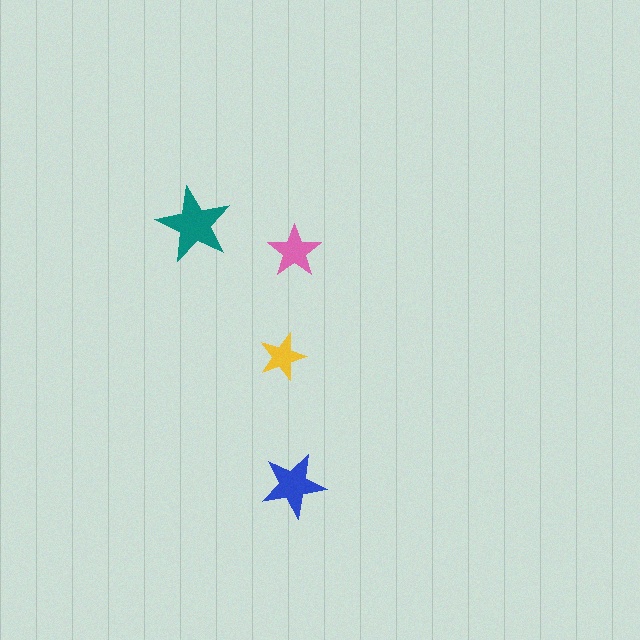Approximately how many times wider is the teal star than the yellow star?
About 1.5 times wider.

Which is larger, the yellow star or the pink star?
The pink one.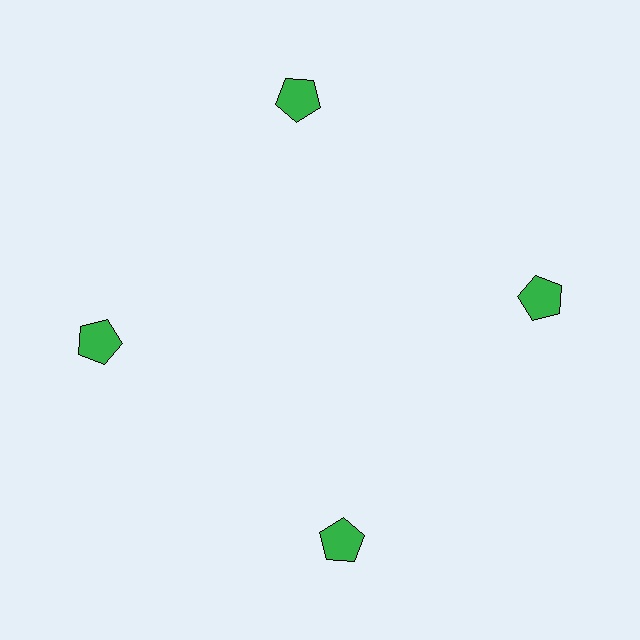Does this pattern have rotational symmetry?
Yes, this pattern has 4-fold rotational symmetry. It looks the same after rotating 90 degrees around the center.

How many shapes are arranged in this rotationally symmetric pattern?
There are 4 shapes, arranged in 4 groups of 1.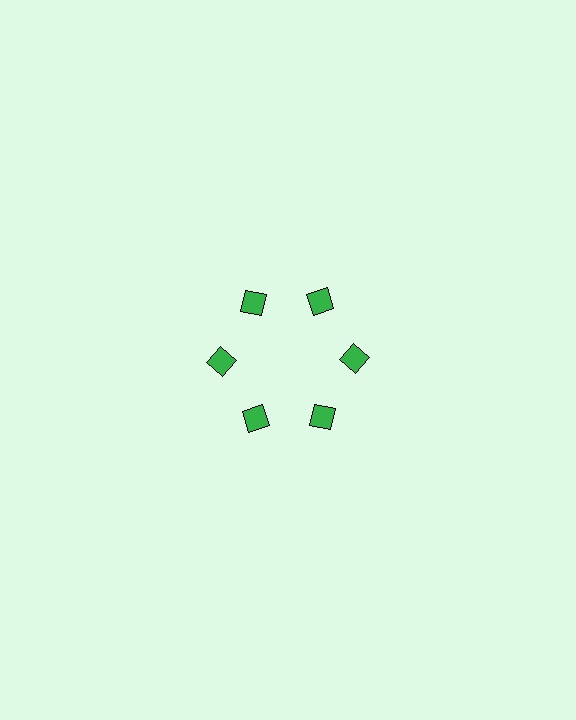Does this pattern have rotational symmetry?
Yes, this pattern has 6-fold rotational symmetry. It looks the same after rotating 60 degrees around the center.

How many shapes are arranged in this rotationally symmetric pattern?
There are 6 shapes, arranged in 6 groups of 1.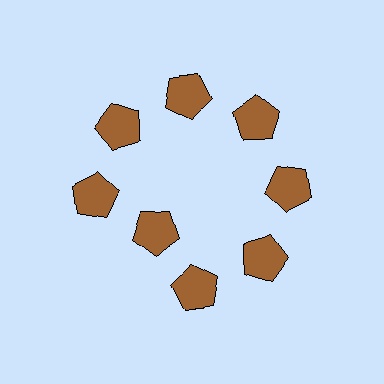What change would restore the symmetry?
The symmetry would be restored by moving it outward, back onto the ring so that all 8 pentagons sit at equal angles and equal distance from the center.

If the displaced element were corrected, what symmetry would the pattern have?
It would have 8-fold rotational symmetry — the pattern would map onto itself every 45 degrees.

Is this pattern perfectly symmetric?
No. The 8 brown pentagons are arranged in a ring, but one element near the 8 o'clock position is pulled inward toward the center, breaking the 8-fold rotational symmetry.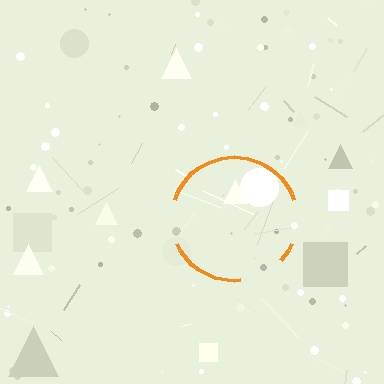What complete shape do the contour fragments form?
The contour fragments form a circle.